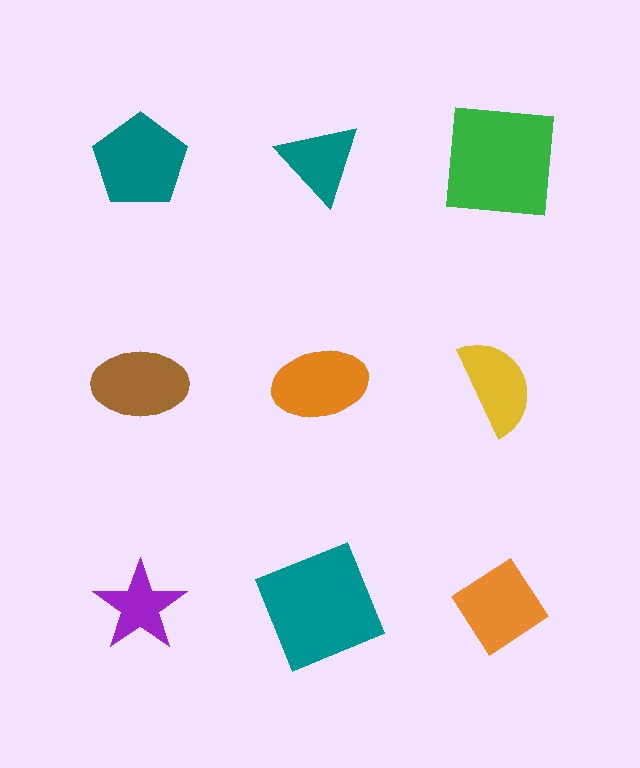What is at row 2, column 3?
A yellow semicircle.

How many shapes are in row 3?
3 shapes.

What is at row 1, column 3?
A green square.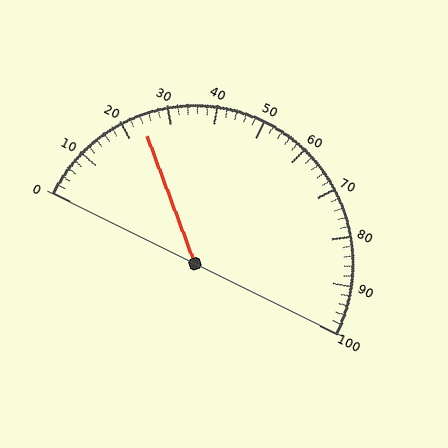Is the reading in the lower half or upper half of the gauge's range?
The reading is in the lower half of the range (0 to 100).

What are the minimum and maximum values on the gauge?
The gauge ranges from 0 to 100.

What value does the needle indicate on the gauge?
The needle indicates approximately 24.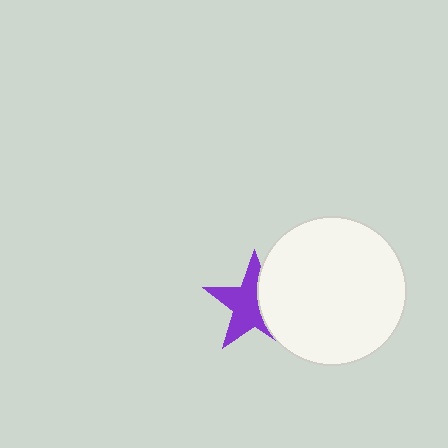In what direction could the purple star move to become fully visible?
The purple star could move left. That would shift it out from behind the white circle entirely.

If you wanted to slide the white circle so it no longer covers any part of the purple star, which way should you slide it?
Slide it right — that is the most direct way to separate the two shapes.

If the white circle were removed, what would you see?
You would see the complete purple star.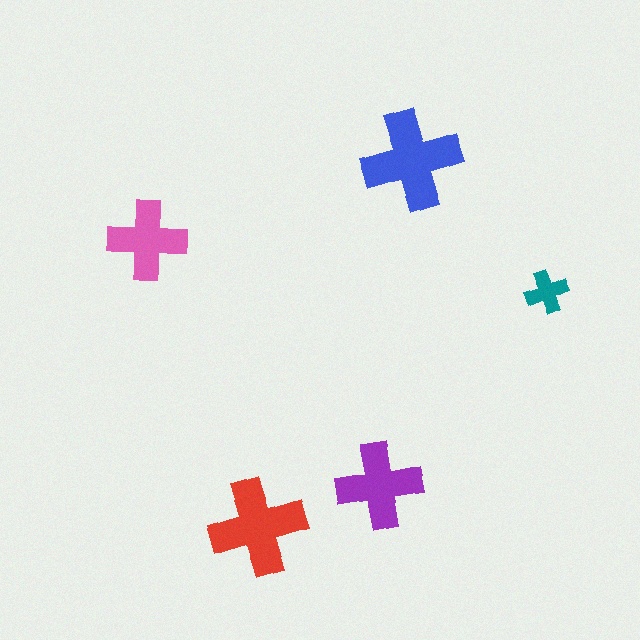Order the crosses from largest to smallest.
the blue one, the red one, the purple one, the pink one, the teal one.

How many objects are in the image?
There are 5 objects in the image.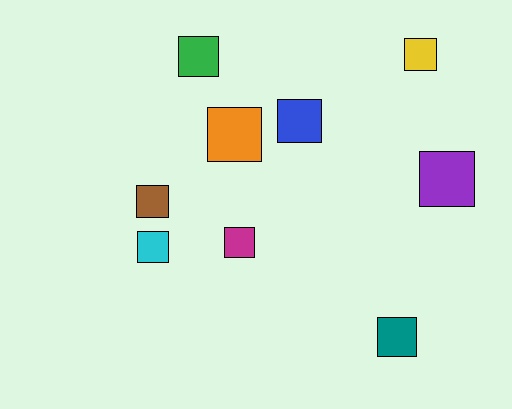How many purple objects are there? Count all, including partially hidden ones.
There is 1 purple object.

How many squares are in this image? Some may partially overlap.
There are 9 squares.